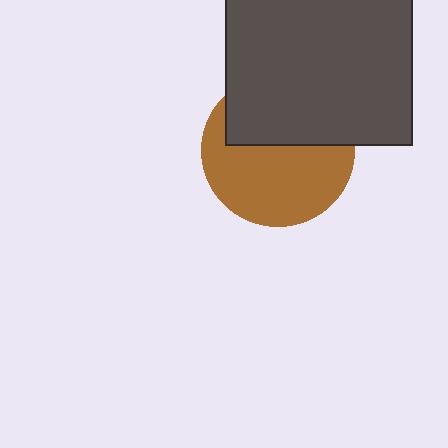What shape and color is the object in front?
The object in front is a dark gray square.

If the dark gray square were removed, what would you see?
You would see the complete brown circle.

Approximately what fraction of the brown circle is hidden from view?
Roughly 41% of the brown circle is hidden behind the dark gray square.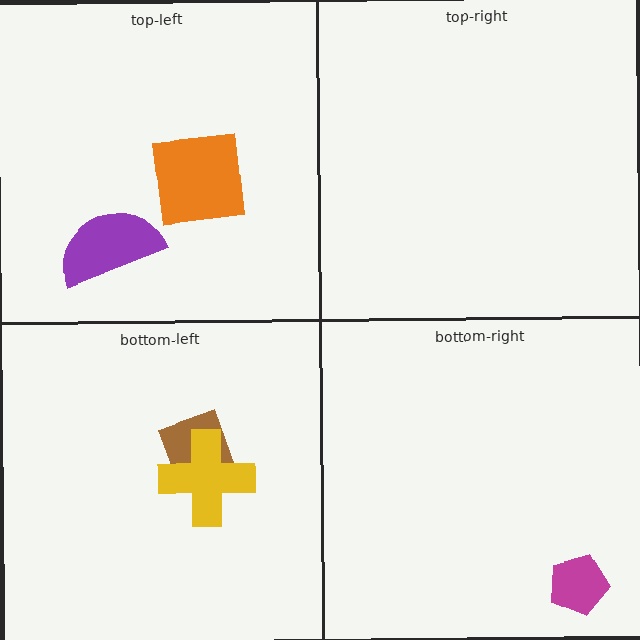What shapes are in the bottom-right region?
The magenta pentagon.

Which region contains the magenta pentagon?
The bottom-right region.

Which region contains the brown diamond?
The bottom-left region.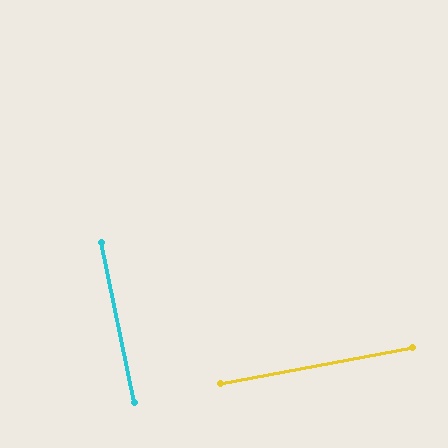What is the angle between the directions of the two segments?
Approximately 89 degrees.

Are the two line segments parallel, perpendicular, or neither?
Perpendicular — they meet at approximately 89°.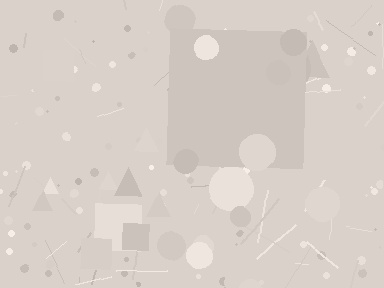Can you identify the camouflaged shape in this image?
The camouflaged shape is a square.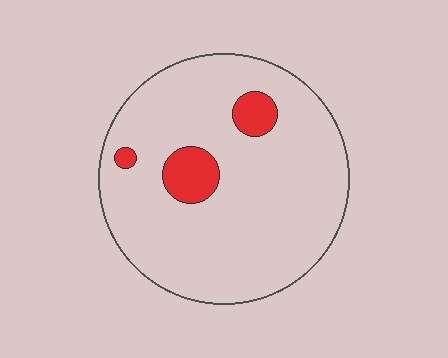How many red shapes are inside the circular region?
3.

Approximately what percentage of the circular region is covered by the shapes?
Approximately 10%.